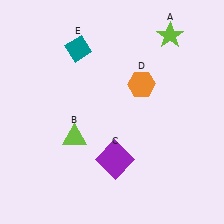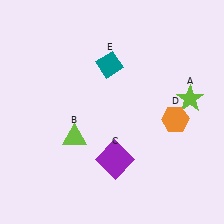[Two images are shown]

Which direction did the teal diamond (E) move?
The teal diamond (E) moved right.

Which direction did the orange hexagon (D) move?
The orange hexagon (D) moved down.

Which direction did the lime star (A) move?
The lime star (A) moved down.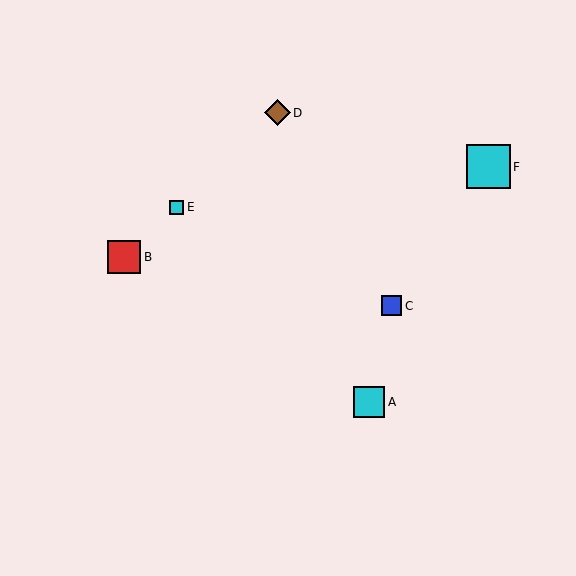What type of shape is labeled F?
Shape F is a cyan square.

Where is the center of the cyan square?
The center of the cyan square is at (177, 207).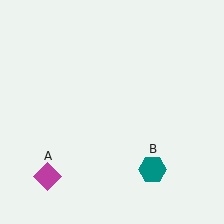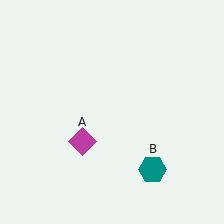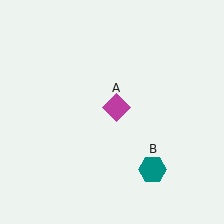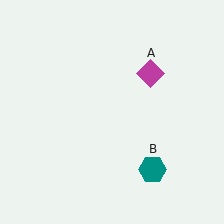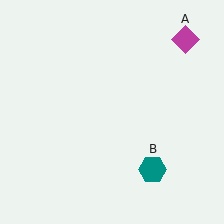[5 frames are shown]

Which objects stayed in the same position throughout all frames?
Teal hexagon (object B) remained stationary.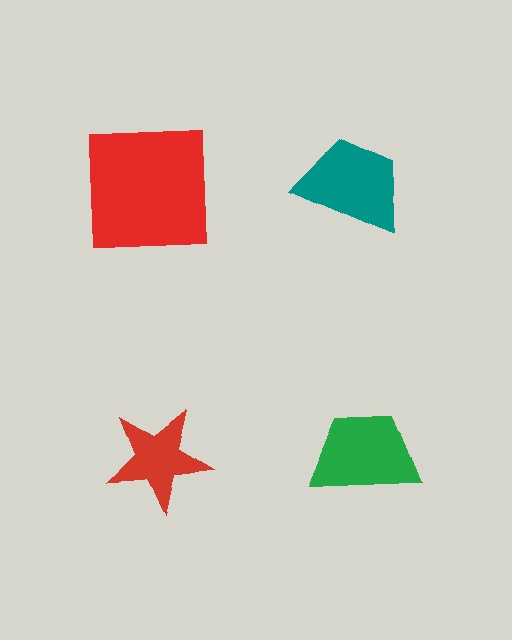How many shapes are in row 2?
2 shapes.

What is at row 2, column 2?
A green trapezoid.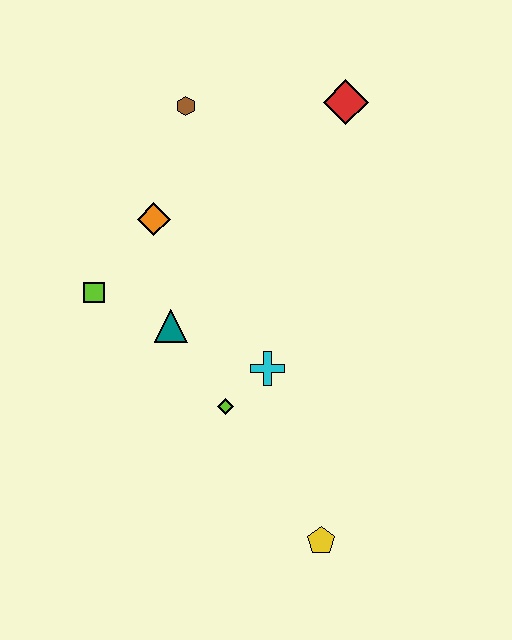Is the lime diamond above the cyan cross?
No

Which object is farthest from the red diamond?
The yellow pentagon is farthest from the red diamond.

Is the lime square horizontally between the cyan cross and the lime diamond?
No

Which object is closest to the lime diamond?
The cyan cross is closest to the lime diamond.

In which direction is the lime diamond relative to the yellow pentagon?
The lime diamond is above the yellow pentagon.